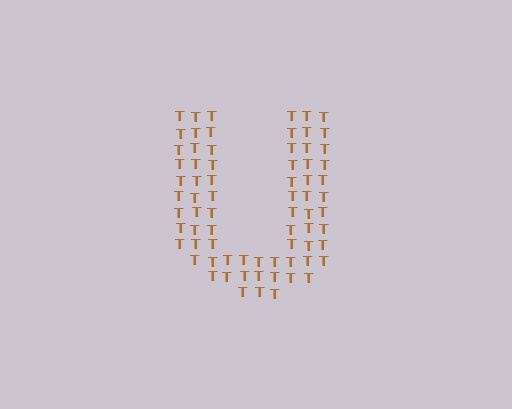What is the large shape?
The large shape is the letter U.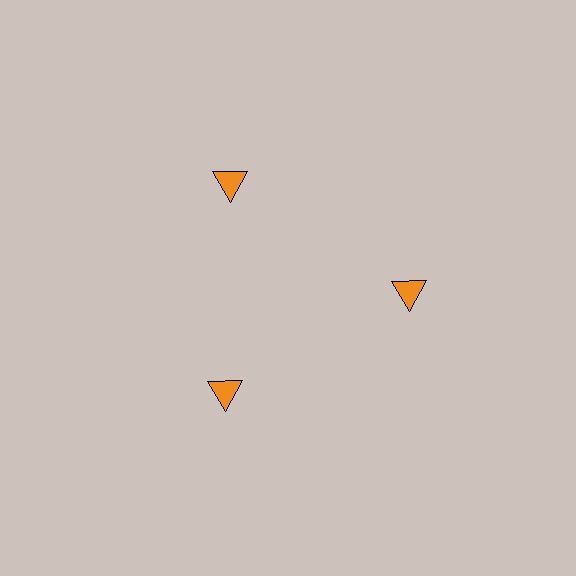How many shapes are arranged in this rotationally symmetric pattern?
There are 3 shapes, arranged in 3 groups of 1.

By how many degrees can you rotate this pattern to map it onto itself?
The pattern maps onto itself every 120 degrees of rotation.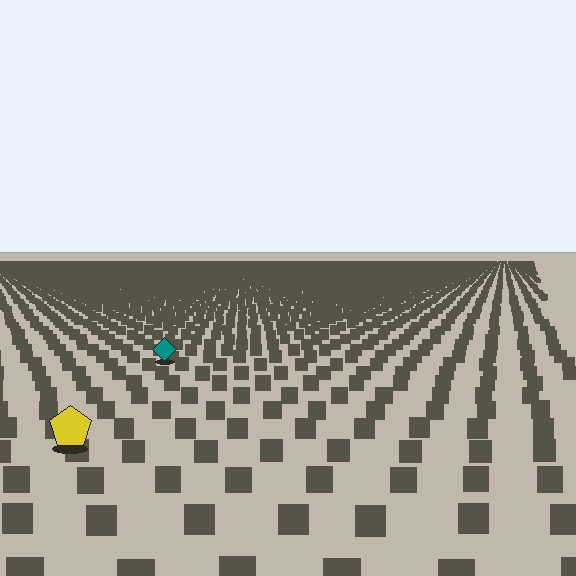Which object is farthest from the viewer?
The teal diamond is farthest from the viewer. It appears smaller and the ground texture around it is denser.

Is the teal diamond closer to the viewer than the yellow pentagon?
No. The yellow pentagon is closer — you can tell from the texture gradient: the ground texture is coarser near it.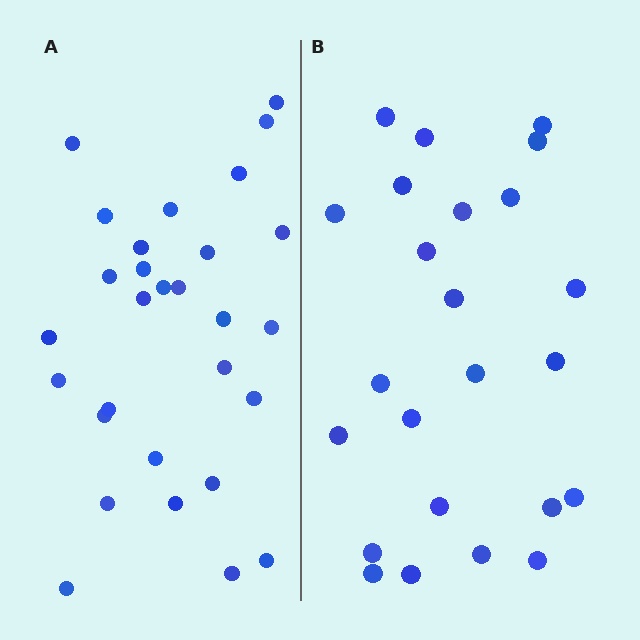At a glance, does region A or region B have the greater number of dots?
Region A (the left region) has more dots.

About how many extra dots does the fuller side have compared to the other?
Region A has about 5 more dots than region B.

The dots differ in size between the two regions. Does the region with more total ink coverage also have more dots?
No. Region B has more total ink coverage because its dots are larger, but region A actually contains more individual dots. Total area can be misleading — the number of items is what matters here.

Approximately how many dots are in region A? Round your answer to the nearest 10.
About 30 dots. (The exact count is 29, which rounds to 30.)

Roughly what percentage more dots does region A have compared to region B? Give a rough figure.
About 20% more.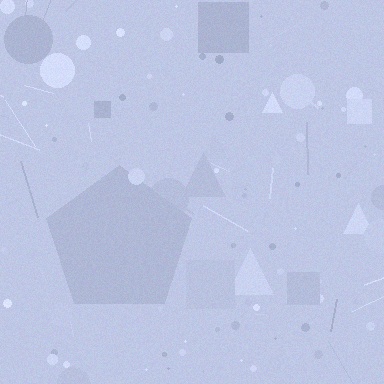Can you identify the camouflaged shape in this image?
The camouflaged shape is a pentagon.